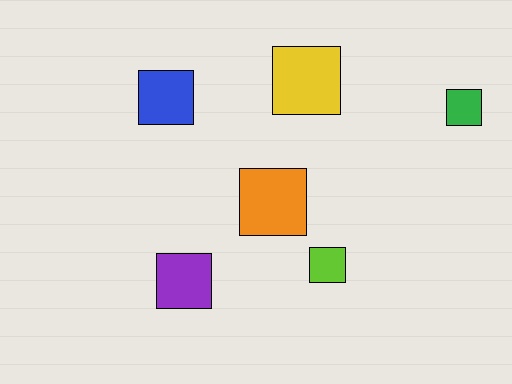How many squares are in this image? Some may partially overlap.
There are 6 squares.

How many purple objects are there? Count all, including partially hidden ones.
There is 1 purple object.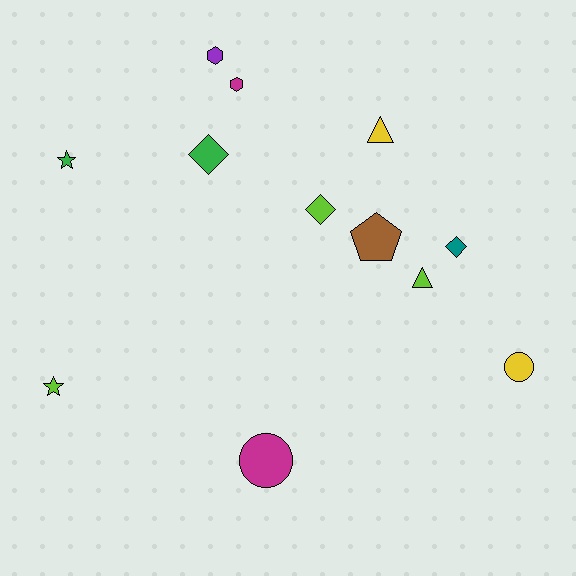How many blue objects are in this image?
There are no blue objects.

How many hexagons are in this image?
There are 2 hexagons.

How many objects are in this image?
There are 12 objects.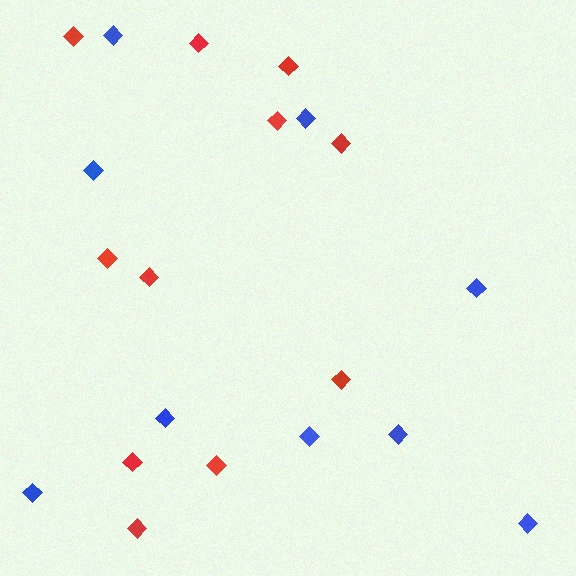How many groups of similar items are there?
There are 2 groups: one group of red diamonds (11) and one group of blue diamonds (9).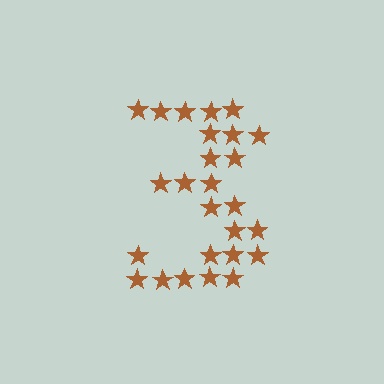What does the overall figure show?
The overall figure shows the digit 3.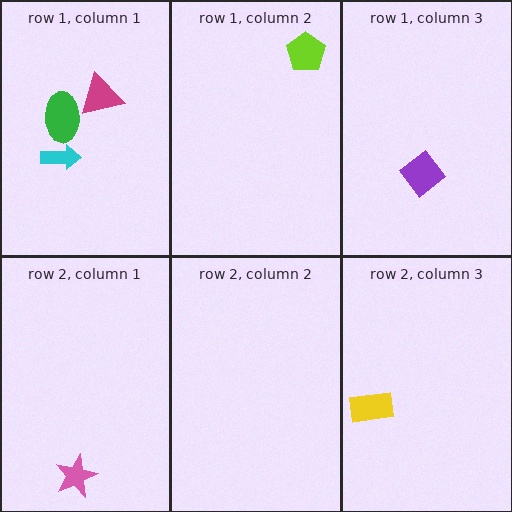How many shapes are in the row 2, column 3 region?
1.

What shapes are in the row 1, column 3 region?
The purple diamond.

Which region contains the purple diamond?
The row 1, column 3 region.